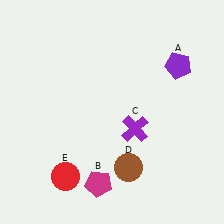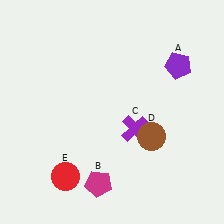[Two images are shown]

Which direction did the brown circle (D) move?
The brown circle (D) moved up.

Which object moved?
The brown circle (D) moved up.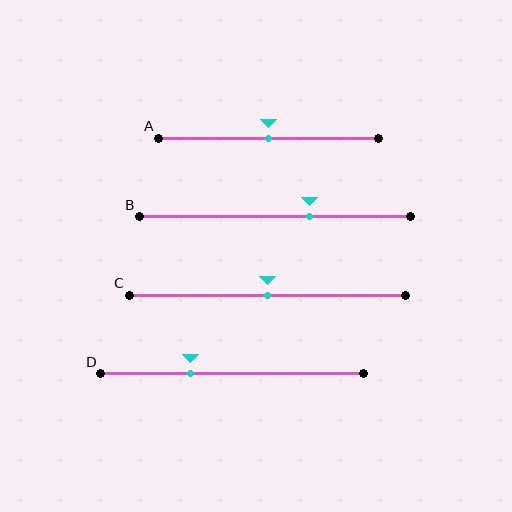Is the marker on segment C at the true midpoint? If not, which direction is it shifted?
Yes, the marker on segment C is at the true midpoint.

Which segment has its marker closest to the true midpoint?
Segment A has its marker closest to the true midpoint.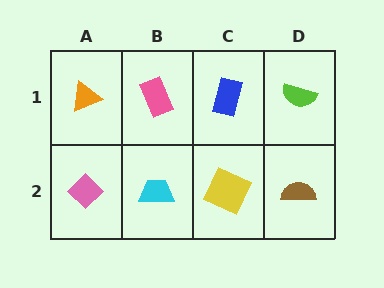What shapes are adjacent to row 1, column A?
A pink diamond (row 2, column A), a pink rectangle (row 1, column B).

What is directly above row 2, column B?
A pink rectangle.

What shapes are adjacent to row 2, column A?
An orange triangle (row 1, column A), a cyan trapezoid (row 2, column B).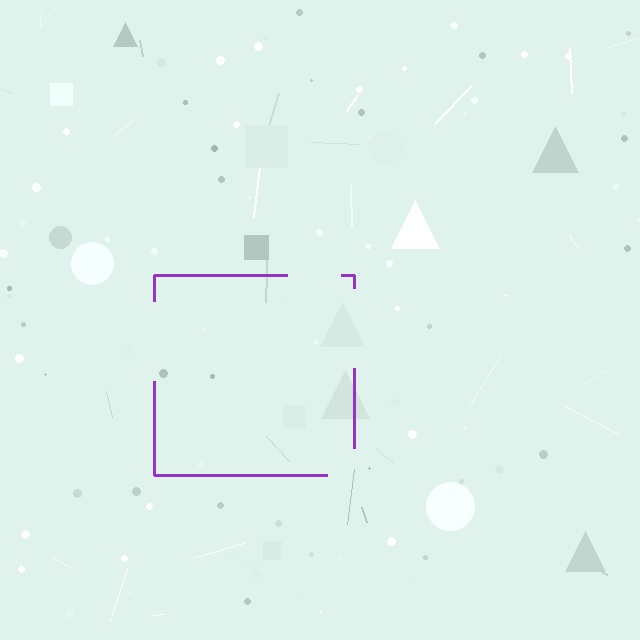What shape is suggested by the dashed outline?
The dashed outline suggests a square.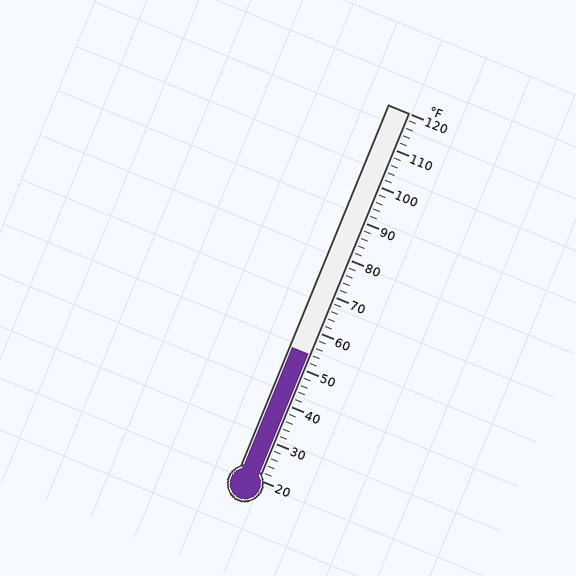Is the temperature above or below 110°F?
The temperature is below 110°F.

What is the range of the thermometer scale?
The thermometer scale ranges from 20°F to 120°F.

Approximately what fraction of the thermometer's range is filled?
The thermometer is filled to approximately 35% of its range.